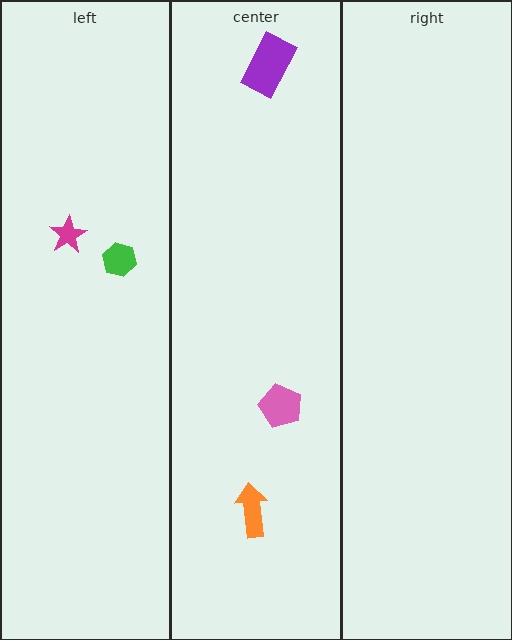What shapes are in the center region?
The purple rectangle, the pink pentagon, the orange arrow.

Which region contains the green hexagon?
The left region.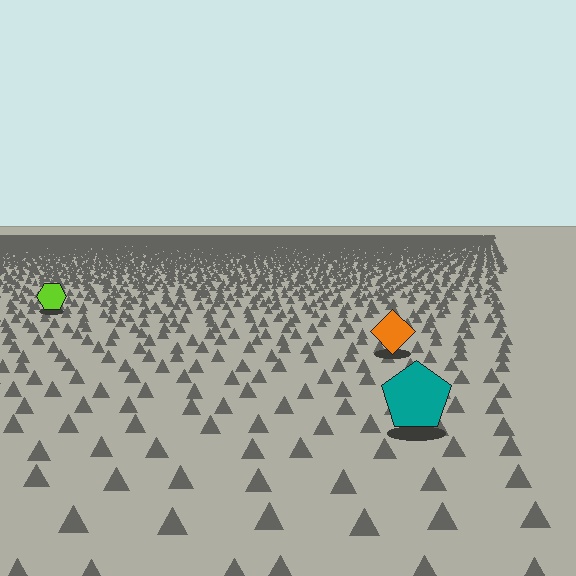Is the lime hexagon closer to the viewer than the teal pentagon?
No. The teal pentagon is closer — you can tell from the texture gradient: the ground texture is coarser near it.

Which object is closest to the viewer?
The teal pentagon is closest. The texture marks near it are larger and more spread out.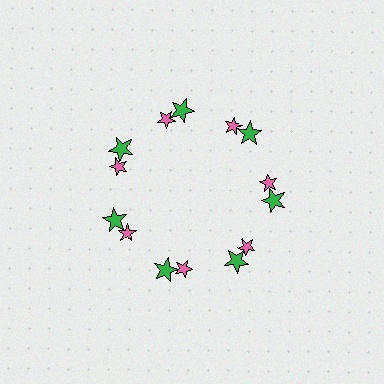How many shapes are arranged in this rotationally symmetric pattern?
There are 14 shapes, arranged in 7 groups of 2.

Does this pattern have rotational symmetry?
Yes, this pattern has 7-fold rotational symmetry. It looks the same after rotating 51 degrees around the center.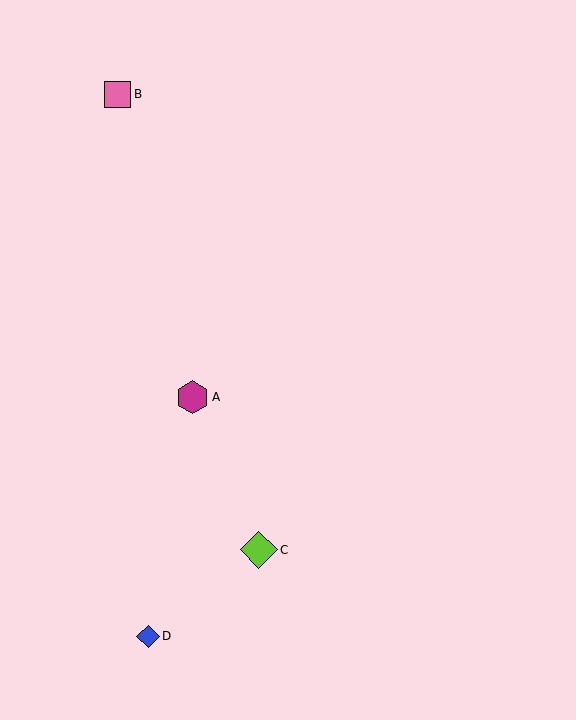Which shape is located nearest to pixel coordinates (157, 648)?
The blue diamond (labeled D) at (148, 636) is nearest to that location.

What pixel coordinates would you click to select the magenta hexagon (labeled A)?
Click at (192, 397) to select the magenta hexagon A.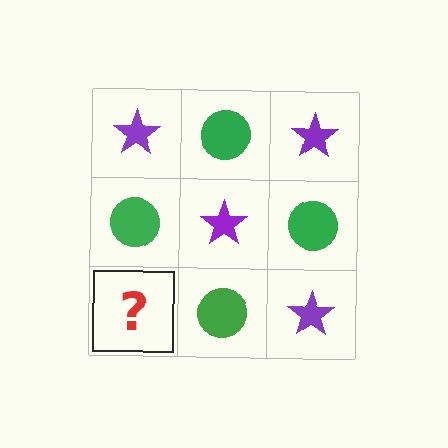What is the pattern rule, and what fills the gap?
The rule is that it alternates purple star and green circle in a checkerboard pattern. The gap should be filled with a purple star.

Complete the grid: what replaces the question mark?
The question mark should be replaced with a purple star.